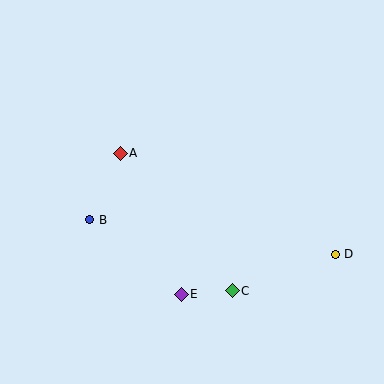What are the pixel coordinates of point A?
Point A is at (120, 153).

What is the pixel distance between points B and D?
The distance between B and D is 248 pixels.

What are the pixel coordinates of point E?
Point E is at (181, 294).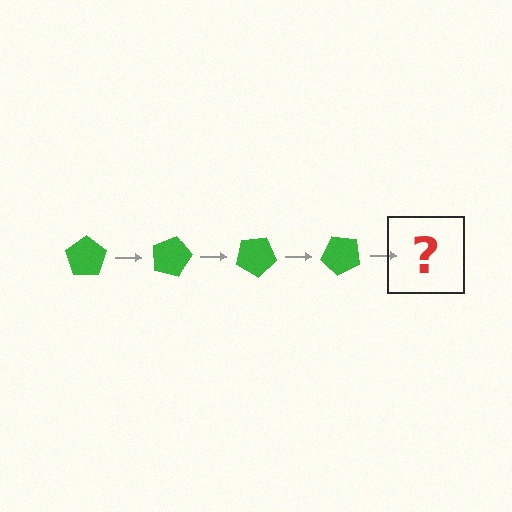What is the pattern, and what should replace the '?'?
The pattern is that the pentagon rotates 15 degrees each step. The '?' should be a green pentagon rotated 60 degrees.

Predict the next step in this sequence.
The next step is a green pentagon rotated 60 degrees.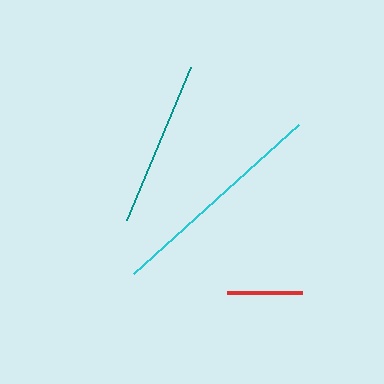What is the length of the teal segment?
The teal segment is approximately 165 pixels long.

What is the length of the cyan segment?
The cyan segment is approximately 222 pixels long.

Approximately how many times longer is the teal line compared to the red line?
The teal line is approximately 2.2 times the length of the red line.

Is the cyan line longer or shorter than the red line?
The cyan line is longer than the red line.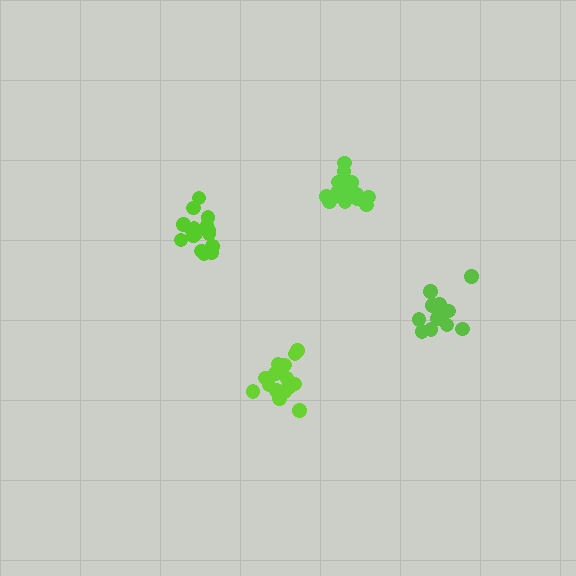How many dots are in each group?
Group 1: 16 dots, Group 2: 19 dots, Group 3: 16 dots, Group 4: 15 dots (66 total).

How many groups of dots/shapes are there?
There are 4 groups.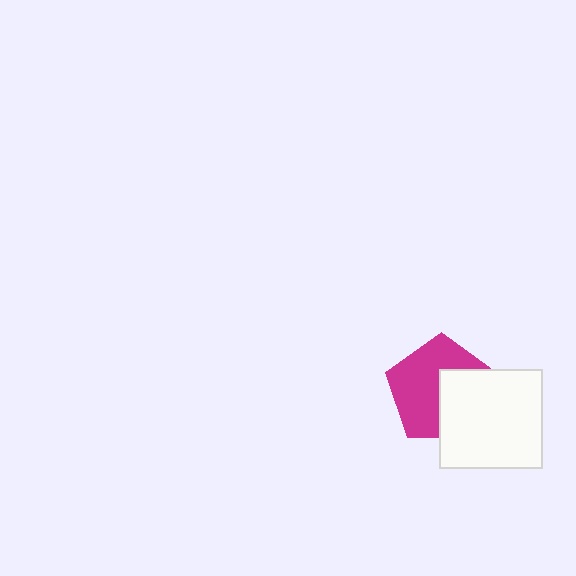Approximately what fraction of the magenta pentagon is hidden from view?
Roughly 40% of the magenta pentagon is hidden behind the white rectangle.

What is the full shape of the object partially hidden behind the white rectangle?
The partially hidden object is a magenta pentagon.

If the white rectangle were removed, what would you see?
You would see the complete magenta pentagon.